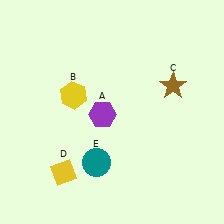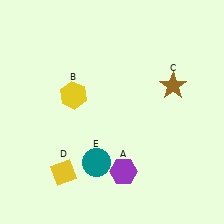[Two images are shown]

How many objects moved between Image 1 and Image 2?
1 object moved between the two images.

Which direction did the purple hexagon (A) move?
The purple hexagon (A) moved down.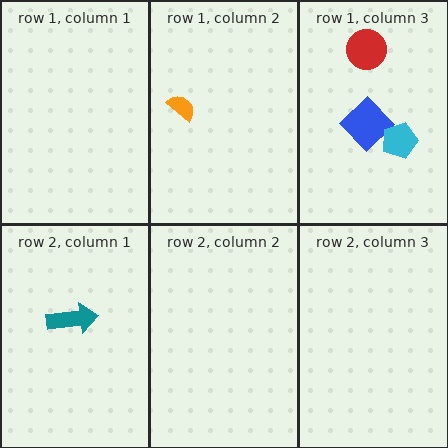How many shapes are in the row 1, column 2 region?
1.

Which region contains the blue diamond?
The row 1, column 3 region.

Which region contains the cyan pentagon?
The row 1, column 3 region.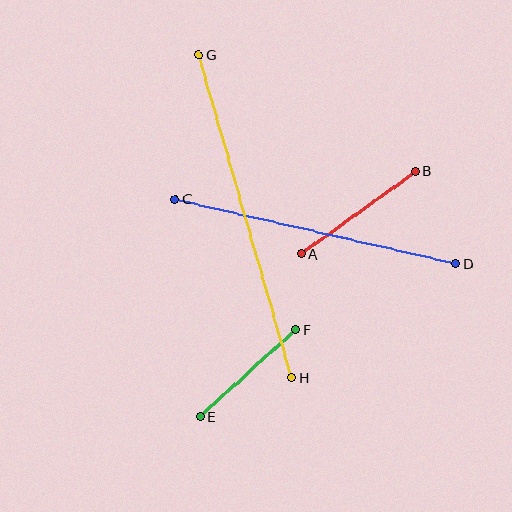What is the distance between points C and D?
The distance is approximately 288 pixels.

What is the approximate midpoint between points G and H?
The midpoint is at approximately (245, 216) pixels.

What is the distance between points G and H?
The distance is approximately 336 pixels.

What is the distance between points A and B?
The distance is approximately 141 pixels.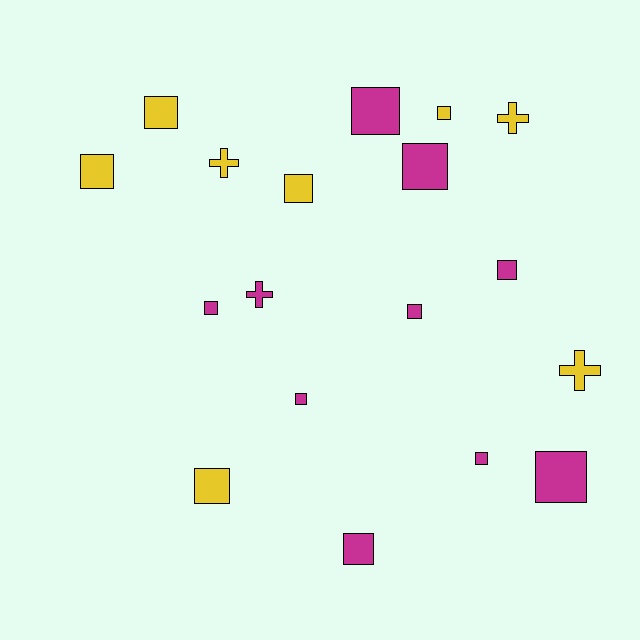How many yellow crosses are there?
There are 3 yellow crosses.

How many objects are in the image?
There are 18 objects.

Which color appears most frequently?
Magenta, with 10 objects.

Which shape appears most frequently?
Square, with 14 objects.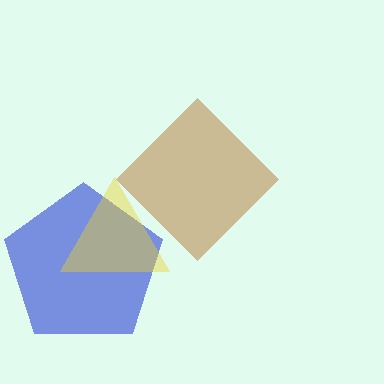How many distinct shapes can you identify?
There are 3 distinct shapes: a blue pentagon, a brown diamond, a yellow triangle.